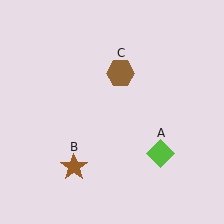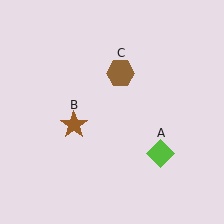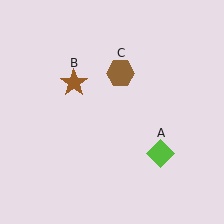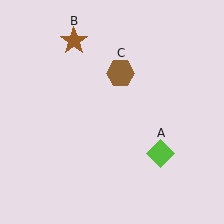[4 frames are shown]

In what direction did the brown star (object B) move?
The brown star (object B) moved up.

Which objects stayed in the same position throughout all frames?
Lime diamond (object A) and brown hexagon (object C) remained stationary.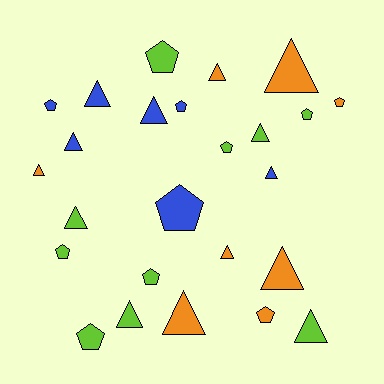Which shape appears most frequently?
Triangle, with 14 objects.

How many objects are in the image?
There are 25 objects.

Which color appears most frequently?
Lime, with 10 objects.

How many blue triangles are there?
There are 4 blue triangles.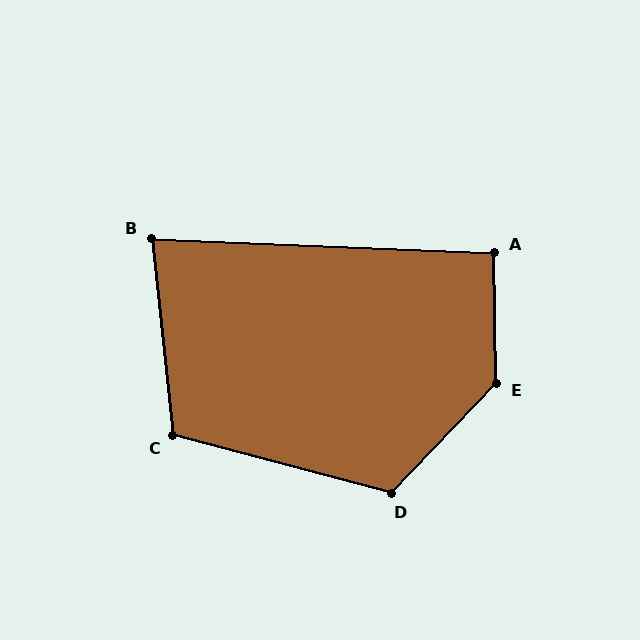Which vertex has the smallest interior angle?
B, at approximately 82 degrees.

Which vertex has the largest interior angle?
E, at approximately 136 degrees.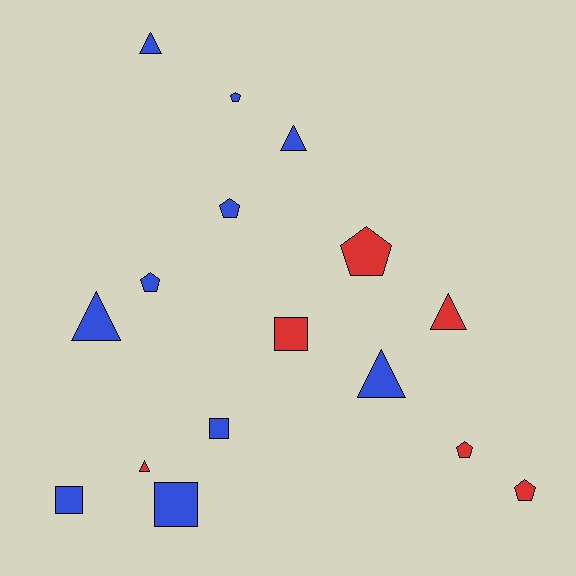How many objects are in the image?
There are 16 objects.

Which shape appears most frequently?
Pentagon, with 6 objects.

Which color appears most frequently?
Blue, with 10 objects.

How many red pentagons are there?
There are 3 red pentagons.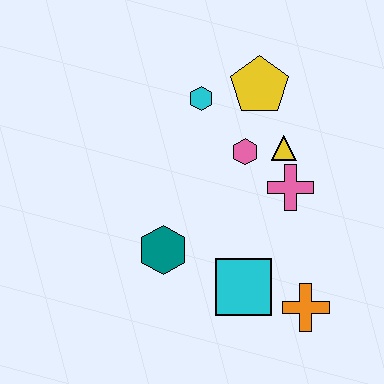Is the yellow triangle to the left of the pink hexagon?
No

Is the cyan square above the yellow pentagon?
No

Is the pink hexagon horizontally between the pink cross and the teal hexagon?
Yes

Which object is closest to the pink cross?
The yellow triangle is closest to the pink cross.